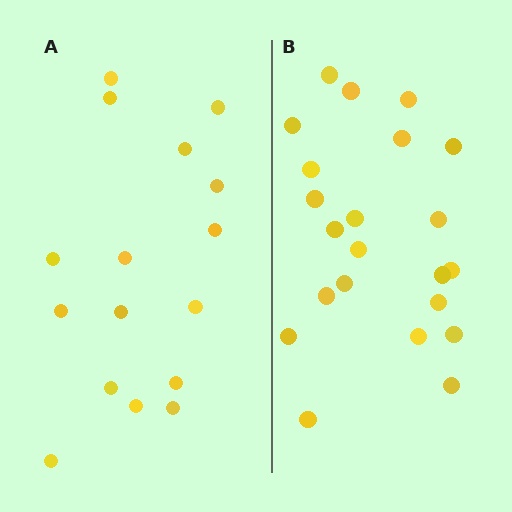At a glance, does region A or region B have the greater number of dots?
Region B (the right region) has more dots.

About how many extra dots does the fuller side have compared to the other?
Region B has about 6 more dots than region A.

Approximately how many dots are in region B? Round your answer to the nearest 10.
About 20 dots. (The exact count is 22, which rounds to 20.)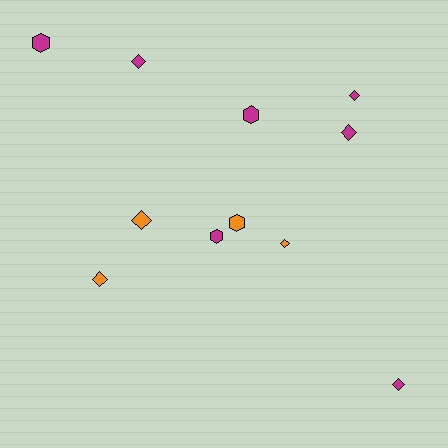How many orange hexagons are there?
There is 1 orange hexagon.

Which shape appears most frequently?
Diamond, with 7 objects.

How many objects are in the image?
There are 11 objects.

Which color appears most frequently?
Magenta, with 7 objects.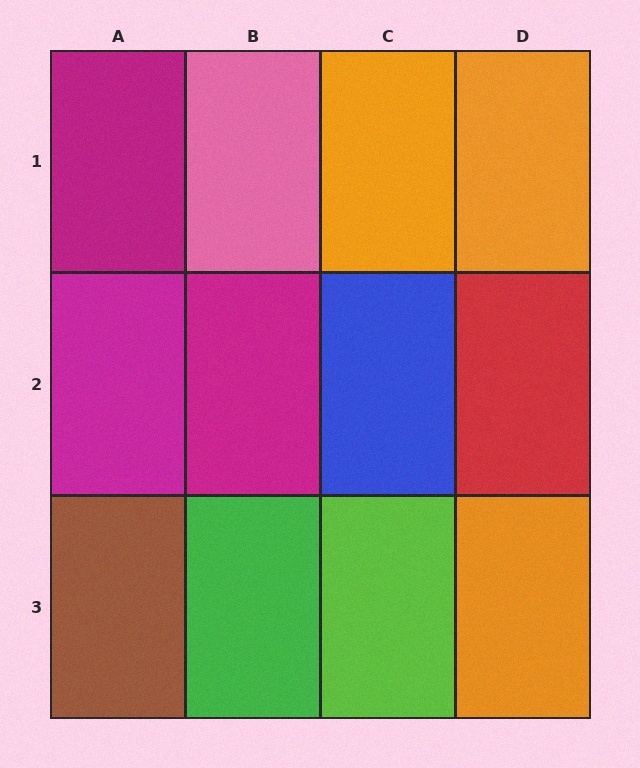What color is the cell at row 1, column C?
Orange.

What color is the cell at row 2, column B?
Magenta.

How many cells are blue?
1 cell is blue.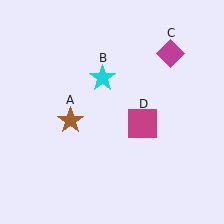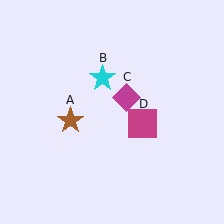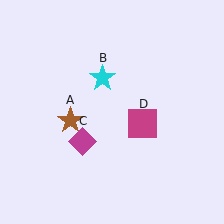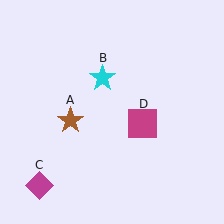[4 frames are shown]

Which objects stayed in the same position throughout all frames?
Brown star (object A) and cyan star (object B) and magenta square (object D) remained stationary.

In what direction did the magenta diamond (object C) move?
The magenta diamond (object C) moved down and to the left.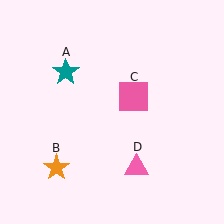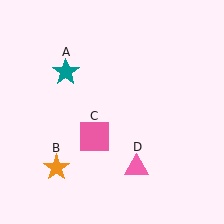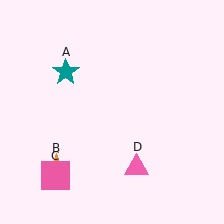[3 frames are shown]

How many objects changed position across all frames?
1 object changed position: pink square (object C).